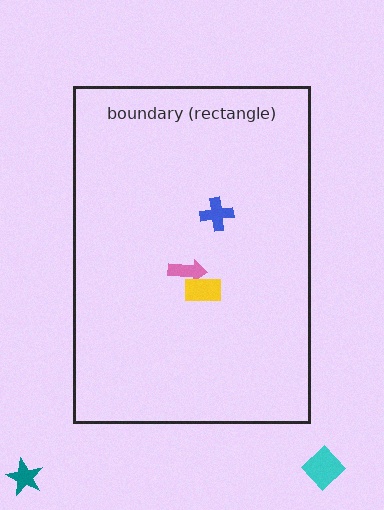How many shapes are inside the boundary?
3 inside, 2 outside.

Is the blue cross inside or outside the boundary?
Inside.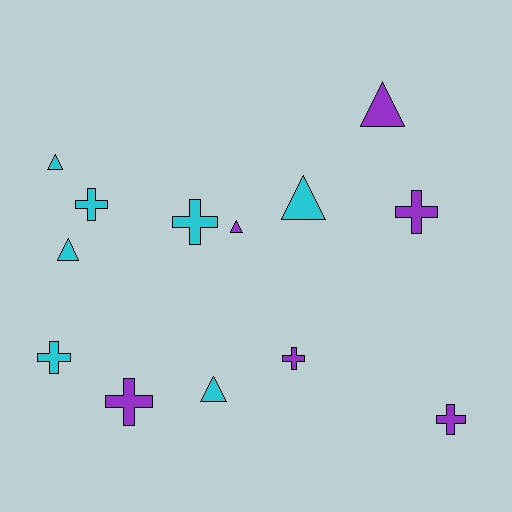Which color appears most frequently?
Cyan, with 7 objects.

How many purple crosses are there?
There are 4 purple crosses.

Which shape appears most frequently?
Cross, with 7 objects.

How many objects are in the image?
There are 13 objects.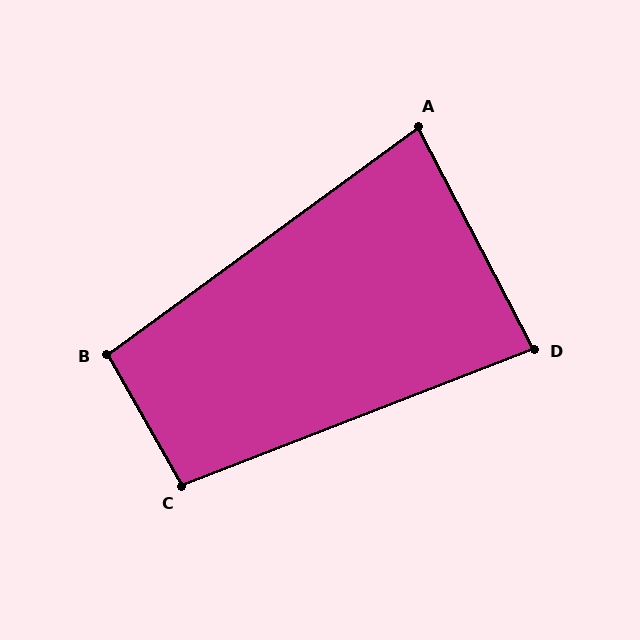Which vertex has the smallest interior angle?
A, at approximately 82 degrees.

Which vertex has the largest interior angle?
C, at approximately 98 degrees.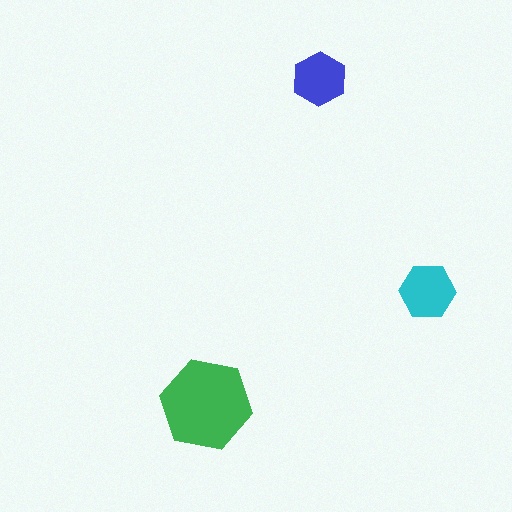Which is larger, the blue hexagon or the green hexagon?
The green one.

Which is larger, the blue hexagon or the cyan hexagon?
The cyan one.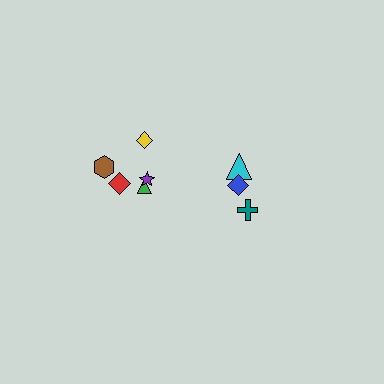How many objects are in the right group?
There are 3 objects.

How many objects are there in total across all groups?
There are 8 objects.